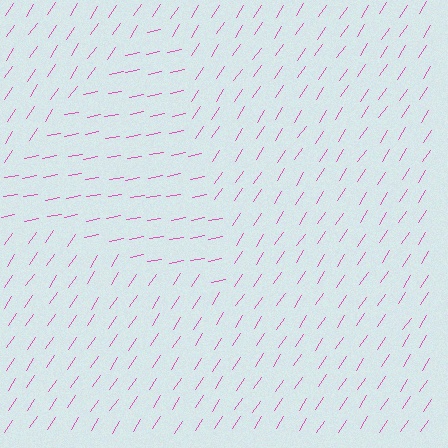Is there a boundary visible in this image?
Yes, there is a texture boundary formed by a change in line orientation.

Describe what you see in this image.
The image is filled with small pink line segments. A triangle region in the image has lines oriented differently from the surrounding lines, creating a visible texture boundary.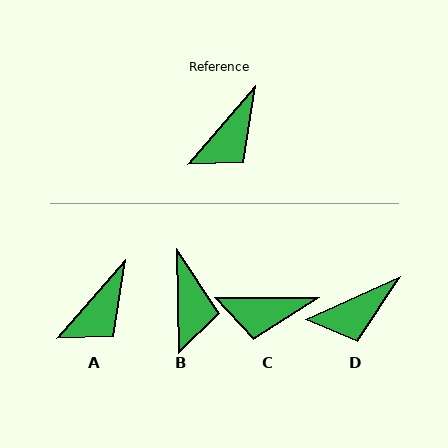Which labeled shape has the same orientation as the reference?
A.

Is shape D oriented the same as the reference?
No, it is off by about 24 degrees.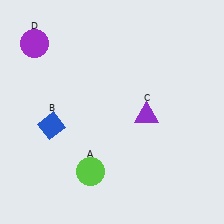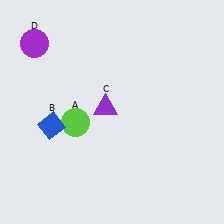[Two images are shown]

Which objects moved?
The objects that moved are: the lime circle (A), the purple triangle (C).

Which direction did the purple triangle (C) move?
The purple triangle (C) moved left.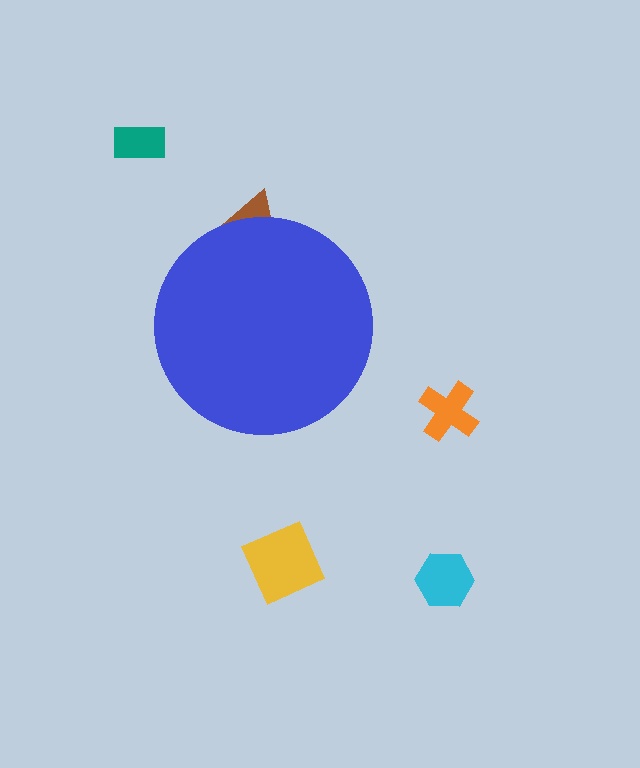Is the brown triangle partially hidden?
Yes, the brown triangle is partially hidden behind the blue circle.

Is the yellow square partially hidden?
No, the yellow square is fully visible.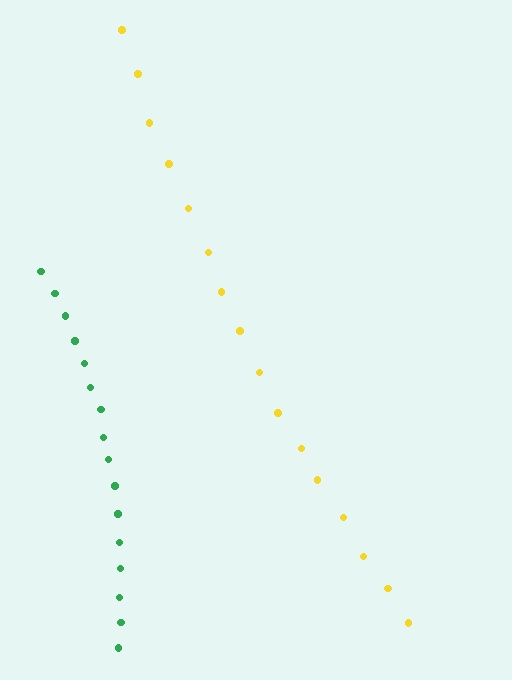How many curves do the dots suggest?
There are 2 distinct paths.